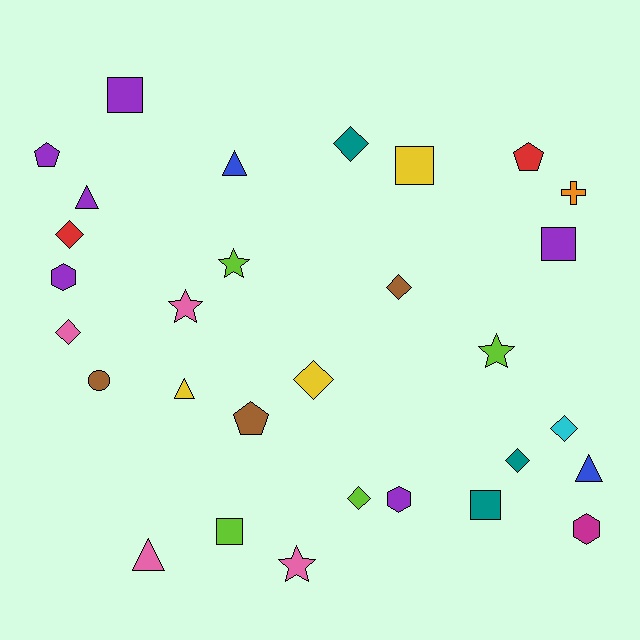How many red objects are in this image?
There are 2 red objects.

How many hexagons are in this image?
There are 3 hexagons.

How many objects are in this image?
There are 30 objects.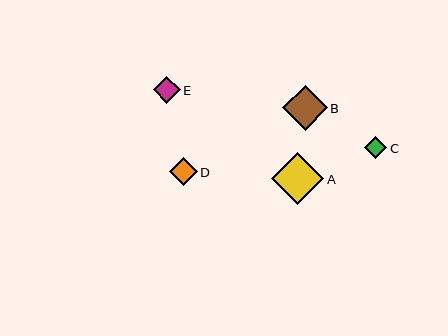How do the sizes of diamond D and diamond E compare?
Diamond D and diamond E are approximately the same size.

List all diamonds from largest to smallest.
From largest to smallest: A, B, D, E, C.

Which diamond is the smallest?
Diamond C is the smallest with a size of approximately 22 pixels.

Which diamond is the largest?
Diamond A is the largest with a size of approximately 53 pixels.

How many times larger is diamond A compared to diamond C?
Diamond A is approximately 2.4 times the size of diamond C.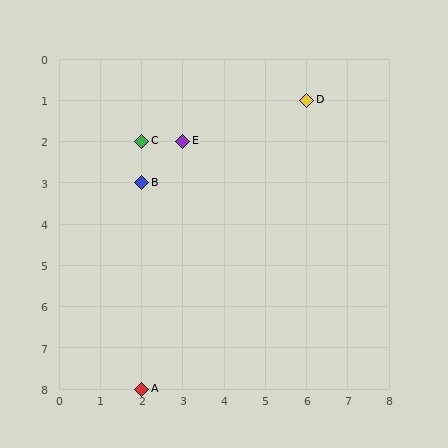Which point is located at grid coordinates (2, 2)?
Point C is at (2, 2).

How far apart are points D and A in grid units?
Points D and A are 4 columns and 7 rows apart (about 8.1 grid units diagonally).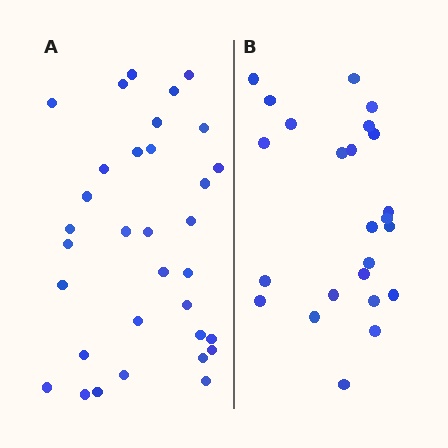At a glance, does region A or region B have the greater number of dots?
Region A (the left region) has more dots.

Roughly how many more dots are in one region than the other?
Region A has roughly 8 or so more dots than region B.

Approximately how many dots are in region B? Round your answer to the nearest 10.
About 20 dots. (The exact count is 24, which rounds to 20.)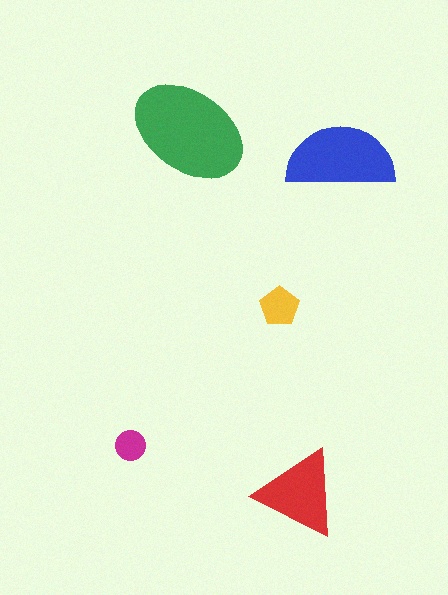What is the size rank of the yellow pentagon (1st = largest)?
4th.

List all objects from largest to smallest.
The green ellipse, the blue semicircle, the red triangle, the yellow pentagon, the magenta circle.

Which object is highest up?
The green ellipse is topmost.